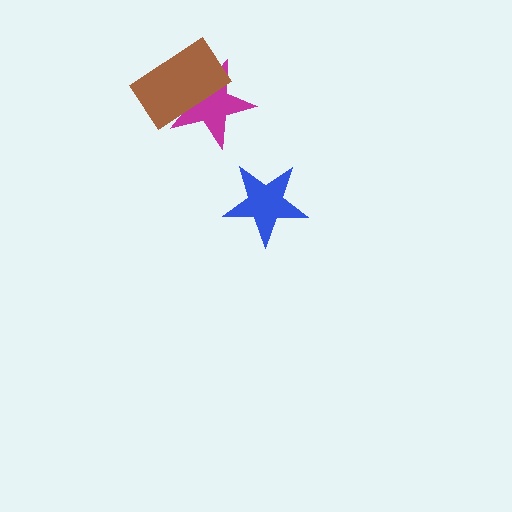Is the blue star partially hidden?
No, no other shape covers it.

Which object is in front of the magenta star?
The brown rectangle is in front of the magenta star.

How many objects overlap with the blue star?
0 objects overlap with the blue star.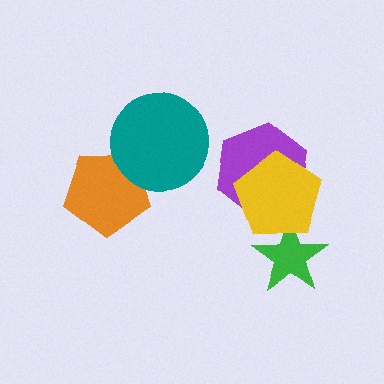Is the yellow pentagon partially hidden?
No, no other shape covers it.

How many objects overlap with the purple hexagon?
1 object overlaps with the purple hexagon.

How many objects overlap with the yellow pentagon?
2 objects overlap with the yellow pentagon.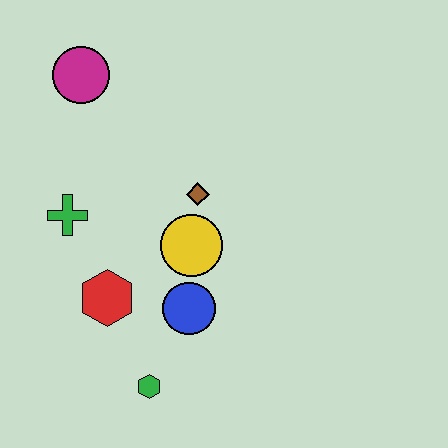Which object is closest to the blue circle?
The yellow circle is closest to the blue circle.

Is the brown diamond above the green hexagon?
Yes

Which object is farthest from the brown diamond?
The green hexagon is farthest from the brown diamond.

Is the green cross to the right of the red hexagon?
No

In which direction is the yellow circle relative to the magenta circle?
The yellow circle is below the magenta circle.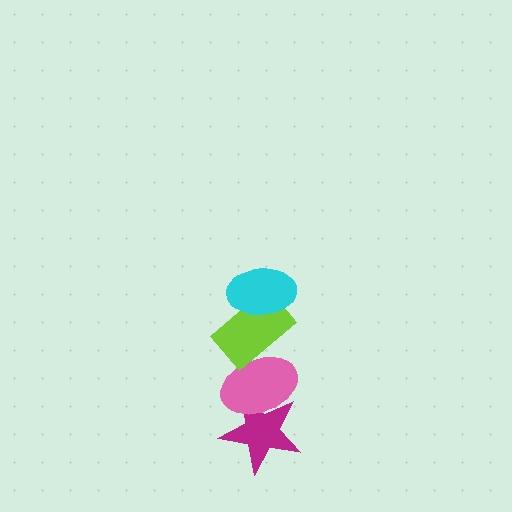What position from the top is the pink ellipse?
The pink ellipse is 3rd from the top.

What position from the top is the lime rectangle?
The lime rectangle is 2nd from the top.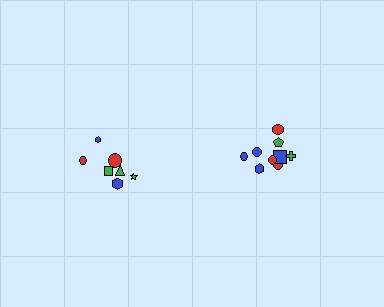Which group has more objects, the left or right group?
The right group.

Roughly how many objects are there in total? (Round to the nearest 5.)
Roughly 15 objects in total.